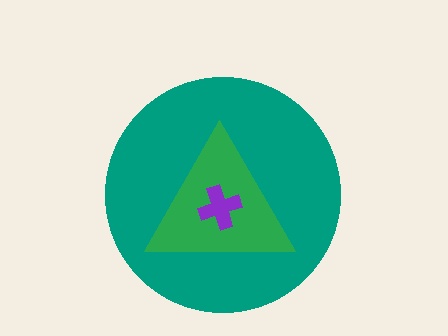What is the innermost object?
The purple cross.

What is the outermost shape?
The teal circle.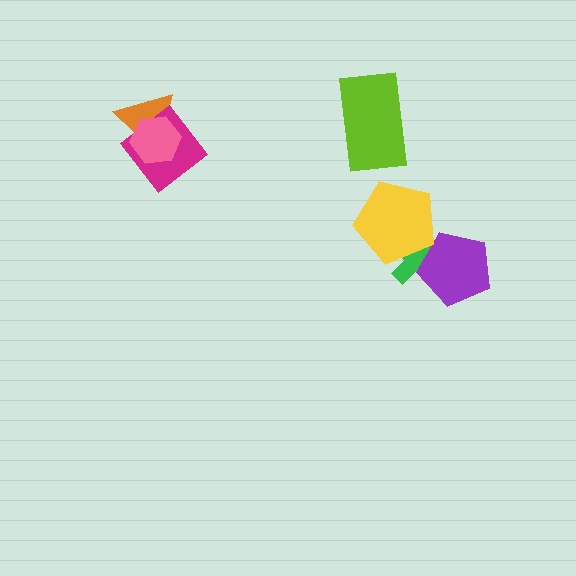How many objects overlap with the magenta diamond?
2 objects overlap with the magenta diamond.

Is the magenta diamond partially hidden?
Yes, it is partially covered by another shape.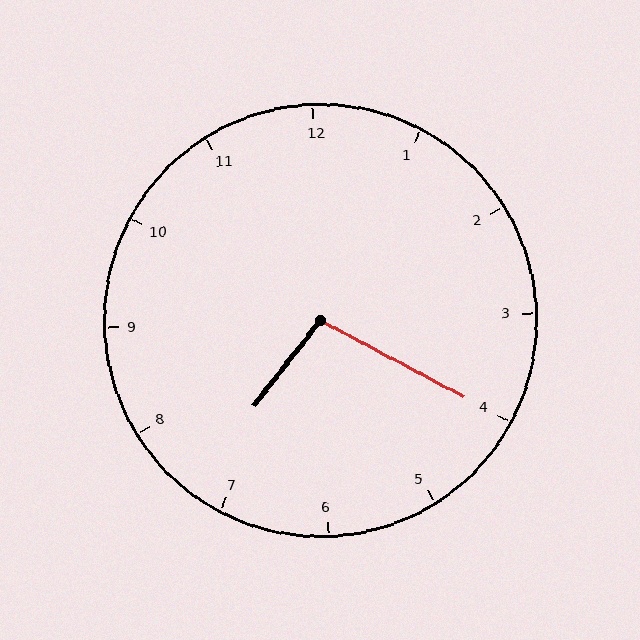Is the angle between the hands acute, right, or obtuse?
It is obtuse.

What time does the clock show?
7:20.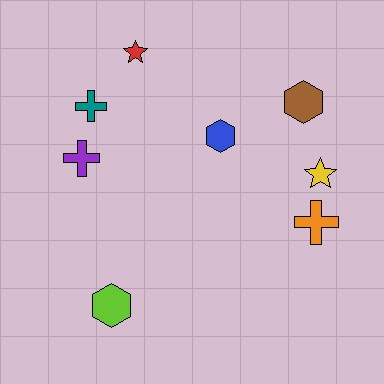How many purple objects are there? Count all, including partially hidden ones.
There is 1 purple object.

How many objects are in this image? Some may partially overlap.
There are 8 objects.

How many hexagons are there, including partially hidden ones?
There are 3 hexagons.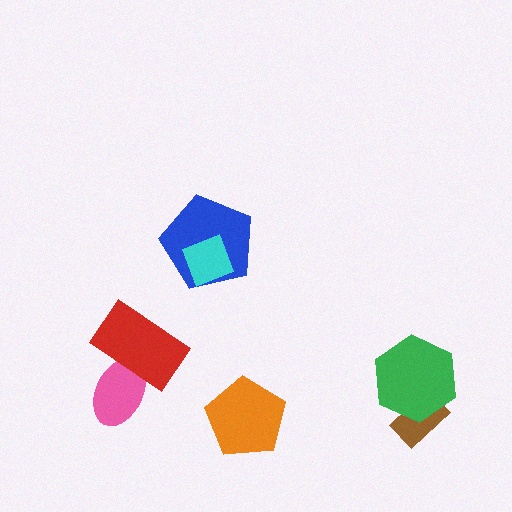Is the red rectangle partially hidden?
No, no other shape covers it.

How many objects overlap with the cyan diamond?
1 object overlaps with the cyan diamond.